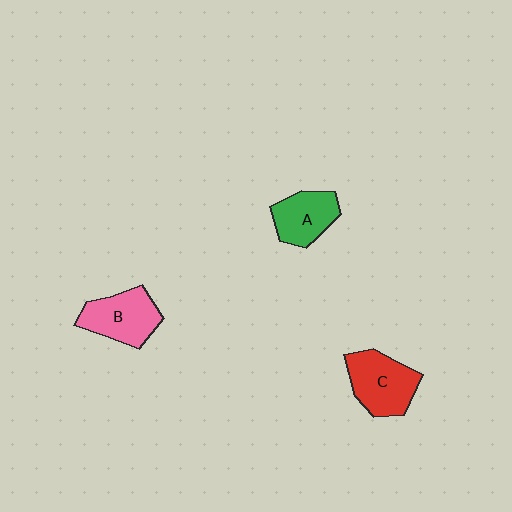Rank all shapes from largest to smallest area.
From largest to smallest: C (red), B (pink), A (green).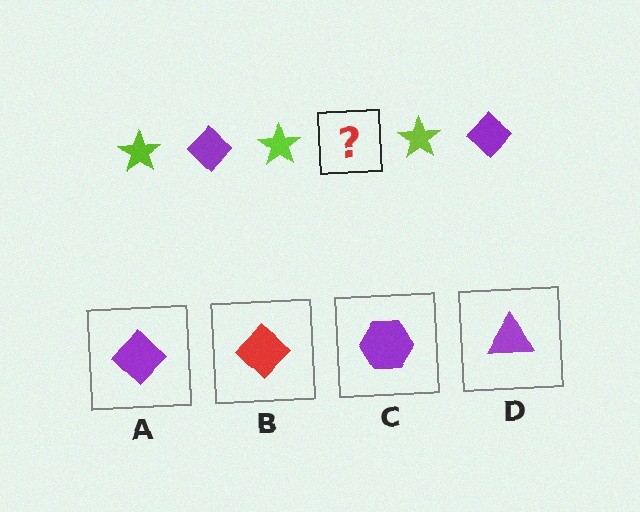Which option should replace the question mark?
Option A.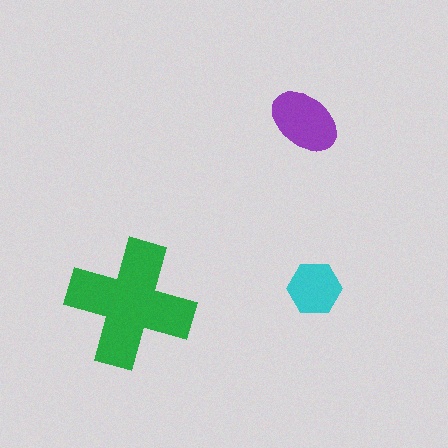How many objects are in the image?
There are 3 objects in the image.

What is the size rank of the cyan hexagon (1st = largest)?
3rd.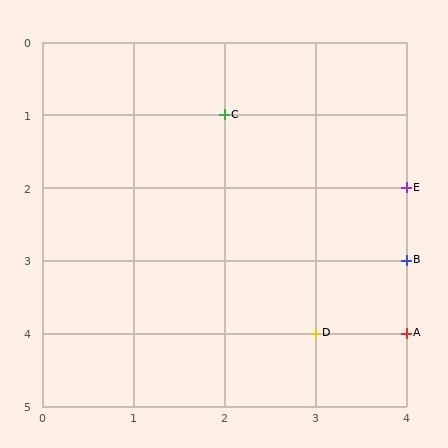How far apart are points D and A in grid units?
Points D and A are 1 column apart.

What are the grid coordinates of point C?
Point C is at grid coordinates (2, 1).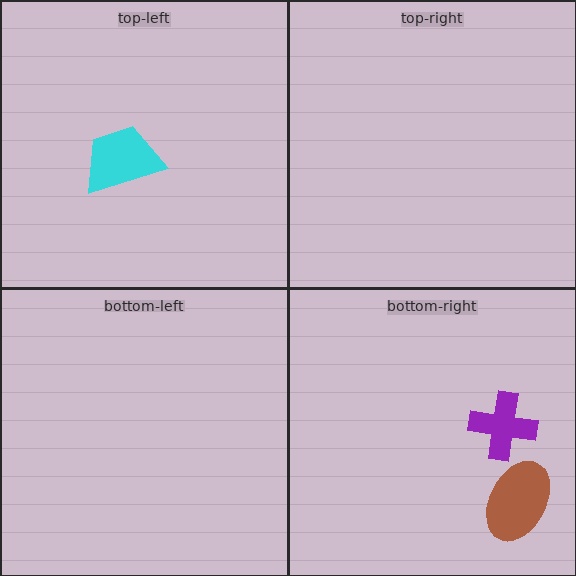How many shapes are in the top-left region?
1.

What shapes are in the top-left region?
The cyan trapezoid.